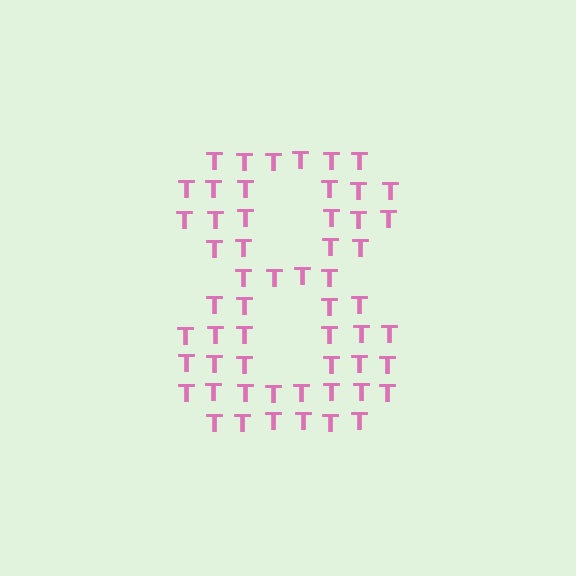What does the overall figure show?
The overall figure shows the digit 8.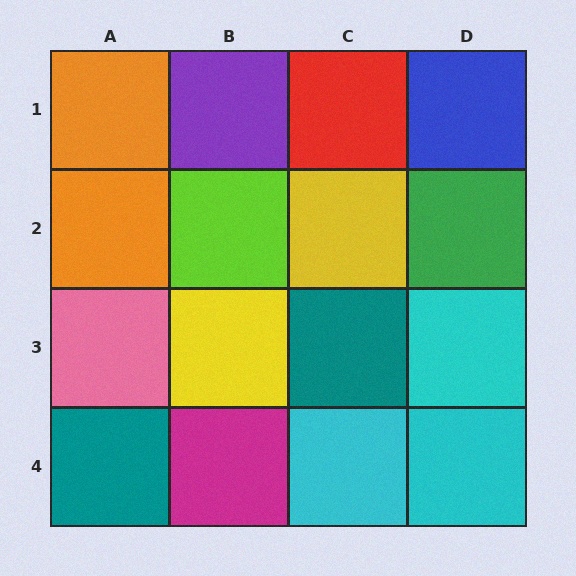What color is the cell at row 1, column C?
Red.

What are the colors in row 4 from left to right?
Teal, magenta, cyan, cyan.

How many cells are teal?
2 cells are teal.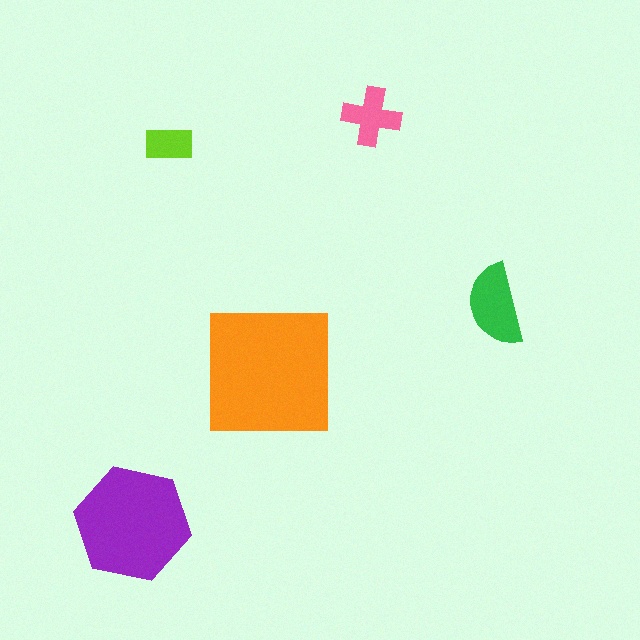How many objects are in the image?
There are 5 objects in the image.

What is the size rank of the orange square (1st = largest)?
1st.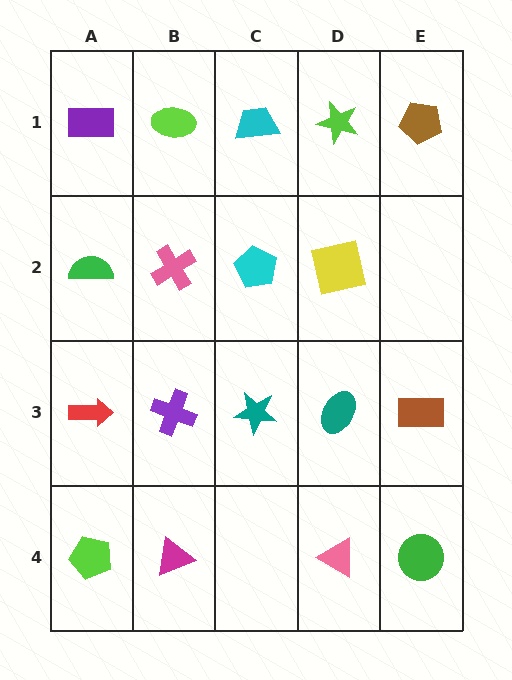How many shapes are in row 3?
5 shapes.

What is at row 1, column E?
A brown pentagon.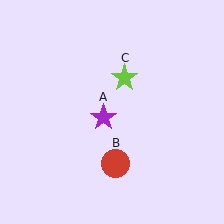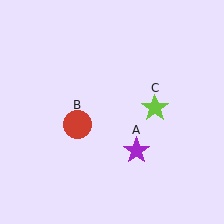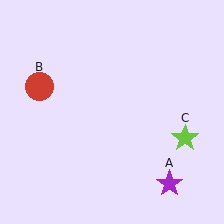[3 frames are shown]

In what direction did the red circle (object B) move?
The red circle (object B) moved up and to the left.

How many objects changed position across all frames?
3 objects changed position: purple star (object A), red circle (object B), lime star (object C).